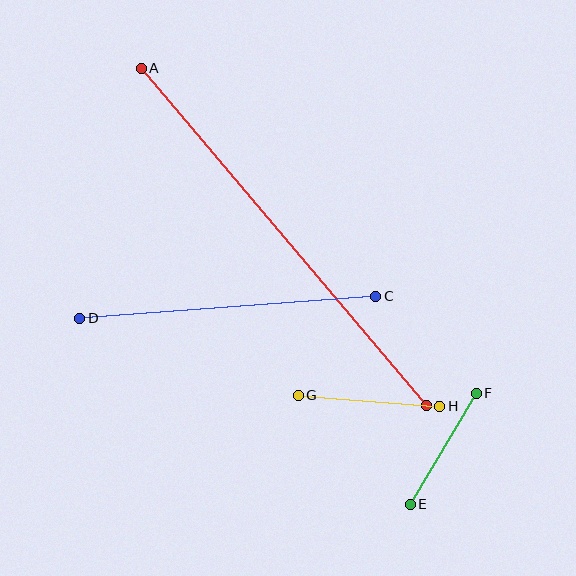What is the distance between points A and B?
The distance is approximately 442 pixels.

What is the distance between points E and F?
The distance is approximately 129 pixels.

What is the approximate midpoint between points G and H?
The midpoint is at approximately (369, 401) pixels.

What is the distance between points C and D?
The distance is approximately 297 pixels.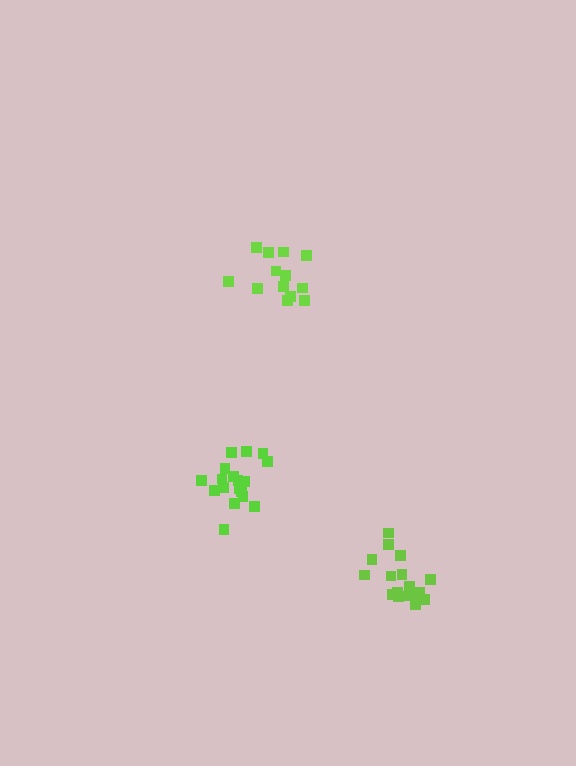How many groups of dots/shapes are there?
There are 3 groups.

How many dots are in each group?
Group 1: 13 dots, Group 2: 19 dots, Group 3: 17 dots (49 total).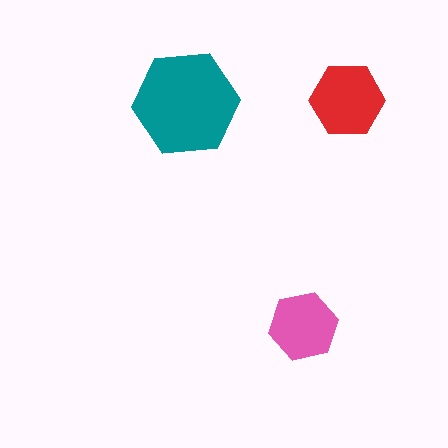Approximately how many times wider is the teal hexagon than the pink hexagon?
About 1.5 times wider.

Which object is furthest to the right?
The red hexagon is rightmost.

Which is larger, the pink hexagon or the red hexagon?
The red one.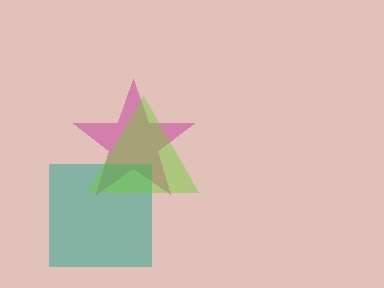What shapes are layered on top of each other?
The layered shapes are: a magenta star, a teal square, a lime triangle.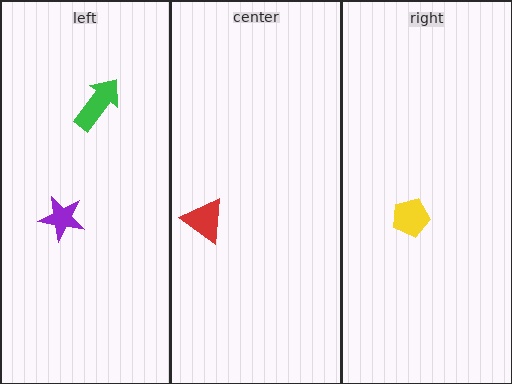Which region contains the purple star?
The left region.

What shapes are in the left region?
The purple star, the green arrow.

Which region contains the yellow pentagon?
The right region.